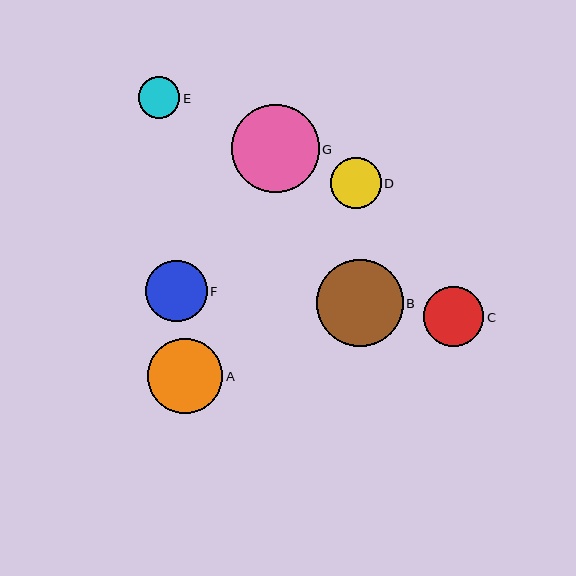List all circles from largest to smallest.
From largest to smallest: G, B, A, F, C, D, E.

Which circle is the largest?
Circle G is the largest with a size of approximately 88 pixels.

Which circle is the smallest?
Circle E is the smallest with a size of approximately 42 pixels.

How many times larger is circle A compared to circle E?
Circle A is approximately 1.8 times the size of circle E.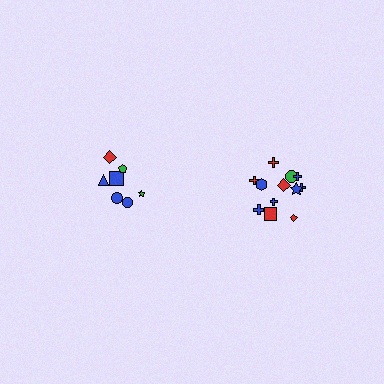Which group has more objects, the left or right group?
The right group.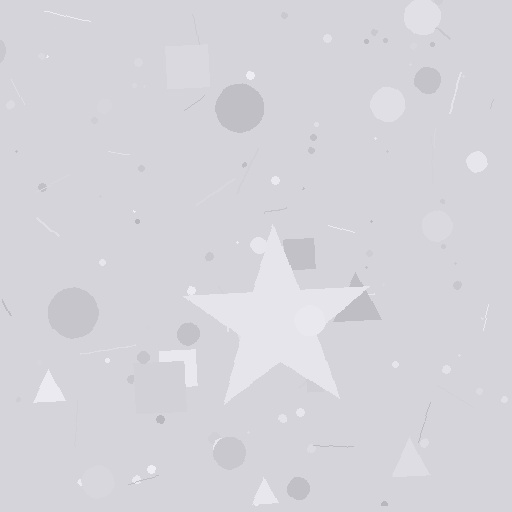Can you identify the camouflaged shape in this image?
The camouflaged shape is a star.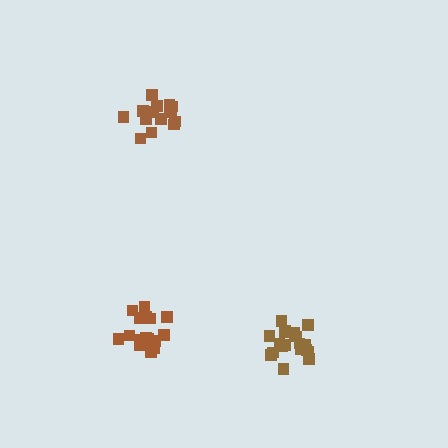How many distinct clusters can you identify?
There are 3 distinct clusters.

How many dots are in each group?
Group 1: 19 dots, Group 2: 15 dots, Group 3: 17 dots (51 total).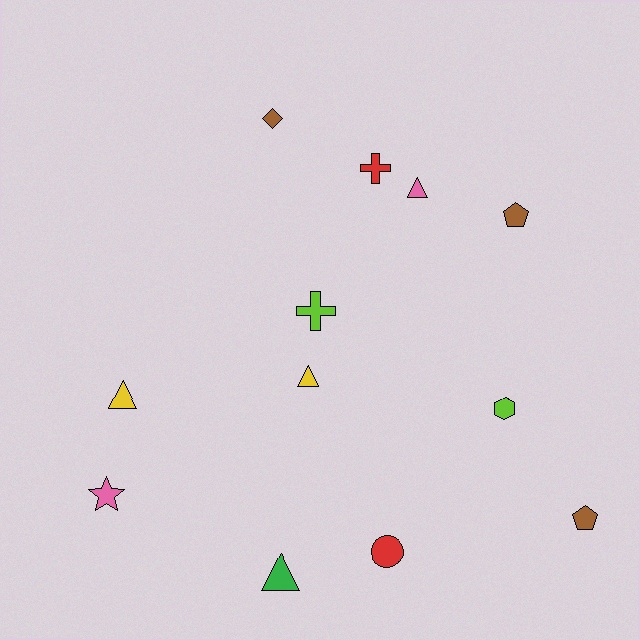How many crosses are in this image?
There are 2 crosses.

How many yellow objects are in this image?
There are 2 yellow objects.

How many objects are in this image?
There are 12 objects.